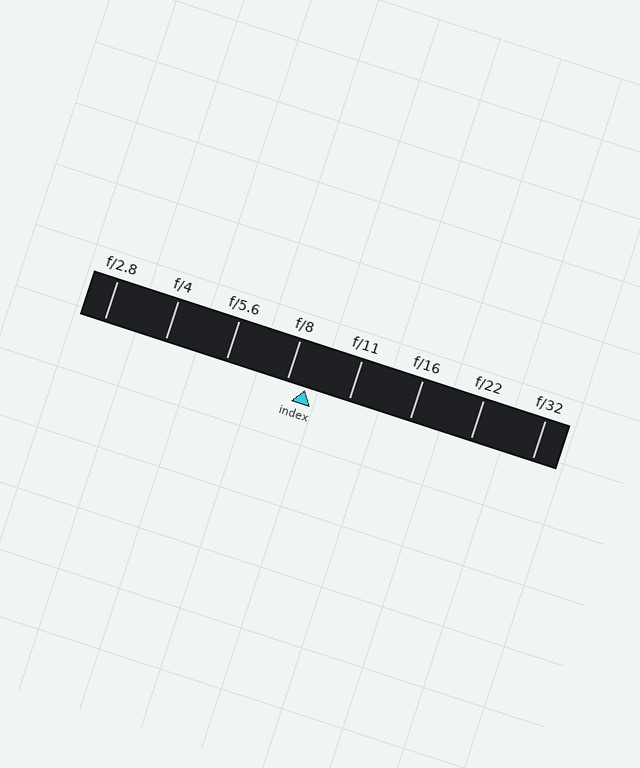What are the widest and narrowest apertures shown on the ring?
The widest aperture shown is f/2.8 and the narrowest is f/32.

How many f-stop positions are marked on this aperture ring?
There are 8 f-stop positions marked.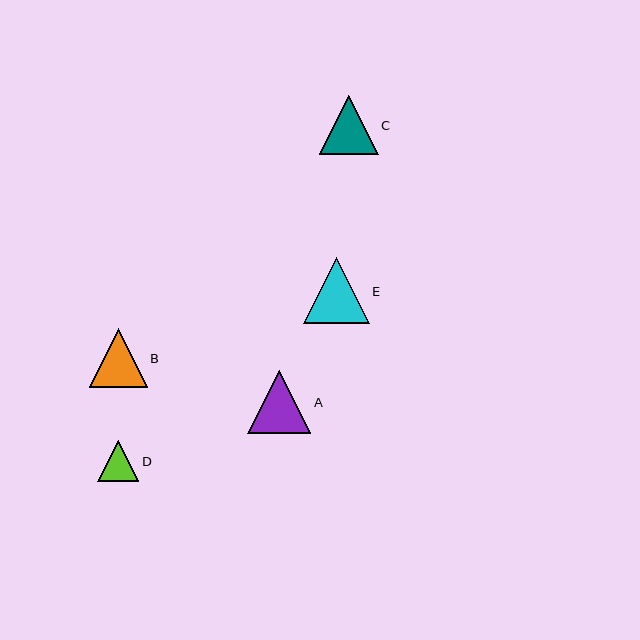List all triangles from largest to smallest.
From largest to smallest: E, A, C, B, D.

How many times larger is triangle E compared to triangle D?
Triangle E is approximately 1.6 times the size of triangle D.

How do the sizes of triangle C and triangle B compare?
Triangle C and triangle B are approximately the same size.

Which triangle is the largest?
Triangle E is the largest with a size of approximately 66 pixels.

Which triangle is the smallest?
Triangle D is the smallest with a size of approximately 41 pixels.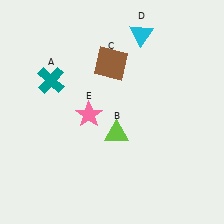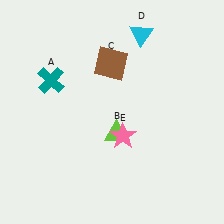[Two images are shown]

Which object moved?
The pink star (E) moved right.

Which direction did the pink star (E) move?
The pink star (E) moved right.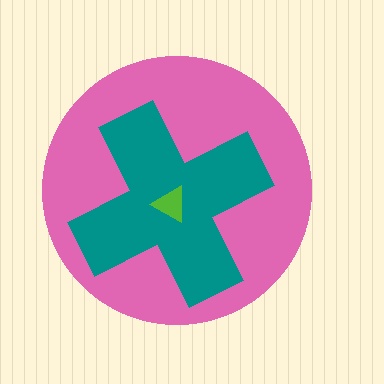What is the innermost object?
The lime triangle.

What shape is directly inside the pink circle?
The teal cross.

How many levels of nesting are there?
3.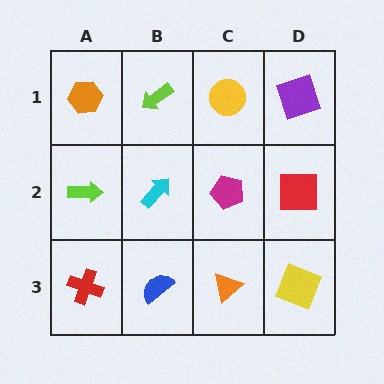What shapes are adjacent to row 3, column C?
A magenta pentagon (row 2, column C), a blue semicircle (row 3, column B), a yellow square (row 3, column D).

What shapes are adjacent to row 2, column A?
An orange hexagon (row 1, column A), a red cross (row 3, column A), a cyan arrow (row 2, column B).